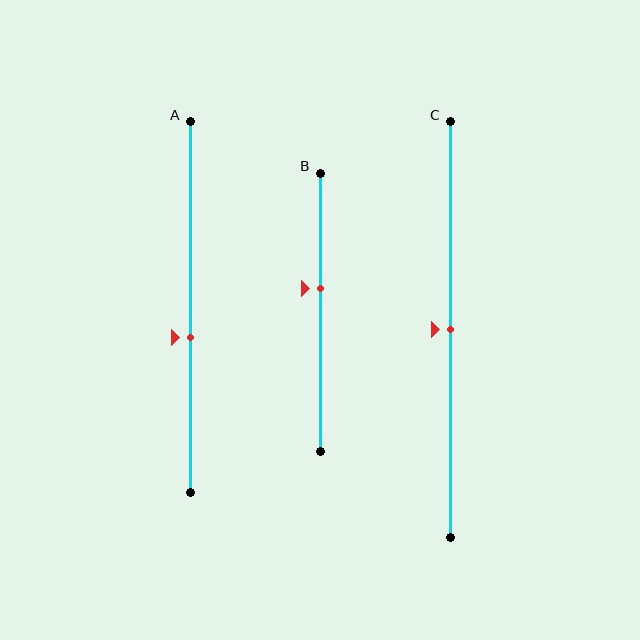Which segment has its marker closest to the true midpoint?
Segment C has its marker closest to the true midpoint.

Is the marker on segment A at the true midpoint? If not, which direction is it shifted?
No, the marker on segment A is shifted downward by about 8% of the segment length.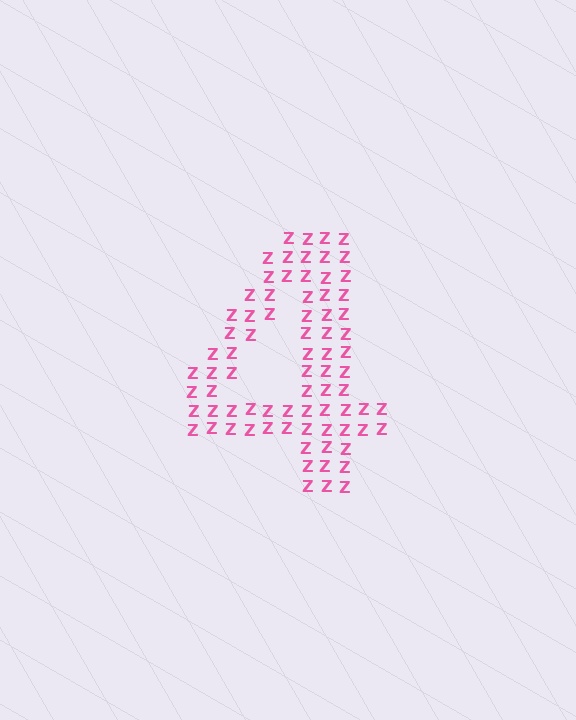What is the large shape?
The large shape is the digit 4.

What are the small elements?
The small elements are letter Z's.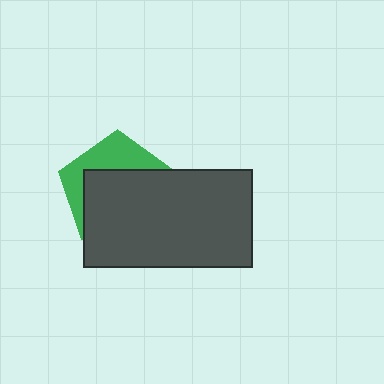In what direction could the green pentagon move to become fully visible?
The green pentagon could move up. That would shift it out from behind the dark gray rectangle entirely.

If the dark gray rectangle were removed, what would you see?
You would see the complete green pentagon.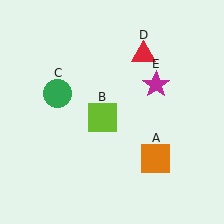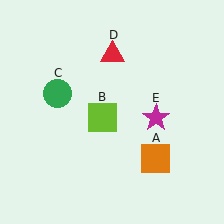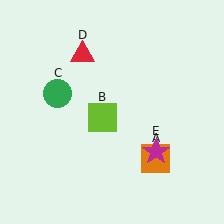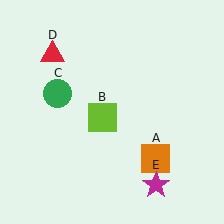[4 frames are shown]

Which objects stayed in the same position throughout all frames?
Orange square (object A) and lime square (object B) and green circle (object C) remained stationary.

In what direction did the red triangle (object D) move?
The red triangle (object D) moved left.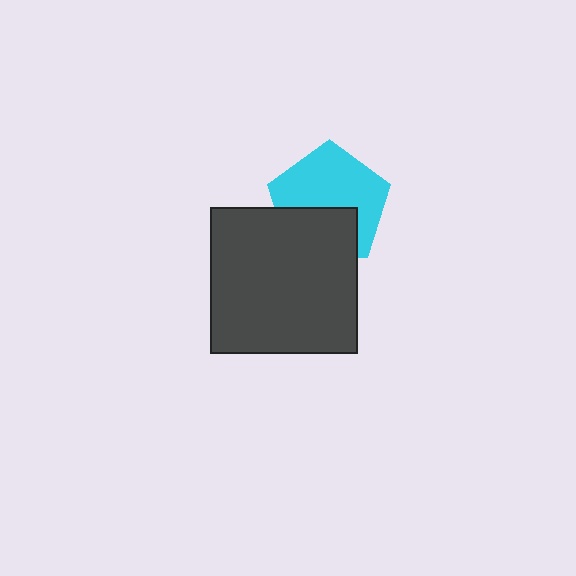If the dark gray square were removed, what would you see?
You would see the complete cyan pentagon.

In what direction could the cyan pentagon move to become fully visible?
The cyan pentagon could move up. That would shift it out from behind the dark gray square entirely.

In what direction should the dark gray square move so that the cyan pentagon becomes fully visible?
The dark gray square should move down. That is the shortest direction to clear the overlap and leave the cyan pentagon fully visible.